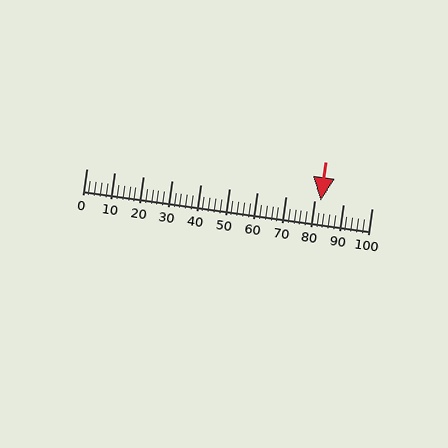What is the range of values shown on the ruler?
The ruler shows values from 0 to 100.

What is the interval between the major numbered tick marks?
The major tick marks are spaced 10 units apart.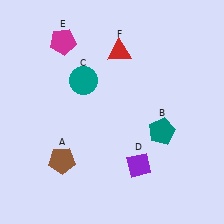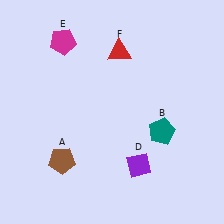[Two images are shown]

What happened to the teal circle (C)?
The teal circle (C) was removed in Image 2. It was in the top-left area of Image 1.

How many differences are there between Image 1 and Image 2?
There is 1 difference between the two images.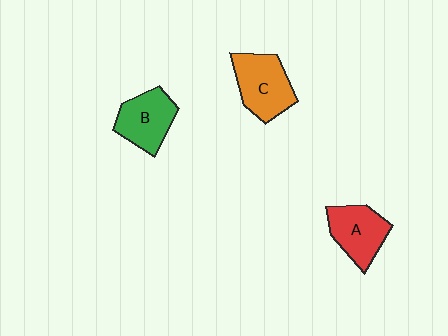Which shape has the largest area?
Shape C (orange).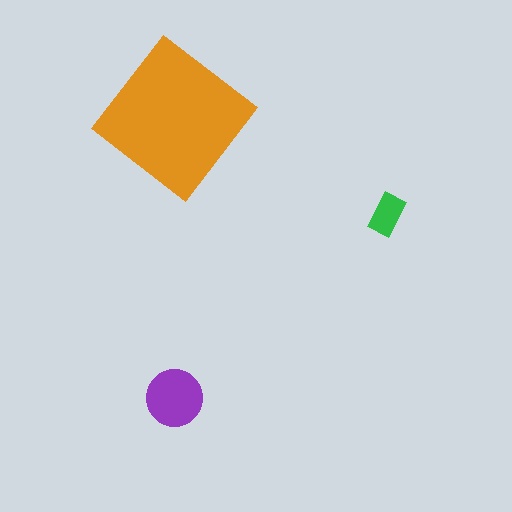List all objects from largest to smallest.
The orange diamond, the purple circle, the green rectangle.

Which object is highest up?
The orange diamond is topmost.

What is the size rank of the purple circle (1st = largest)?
2nd.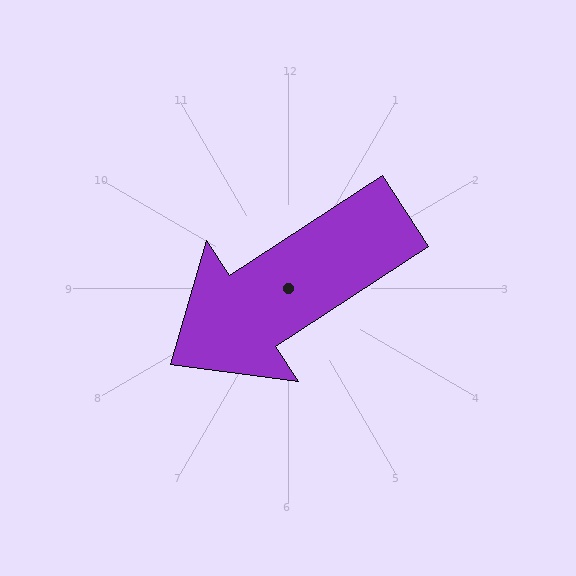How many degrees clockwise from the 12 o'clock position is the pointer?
Approximately 237 degrees.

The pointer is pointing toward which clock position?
Roughly 8 o'clock.